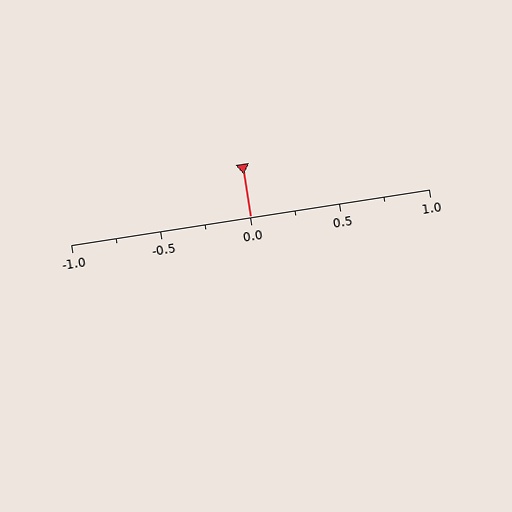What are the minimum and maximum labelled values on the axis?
The axis runs from -1.0 to 1.0.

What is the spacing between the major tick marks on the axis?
The major ticks are spaced 0.5 apart.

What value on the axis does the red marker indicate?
The marker indicates approximately 0.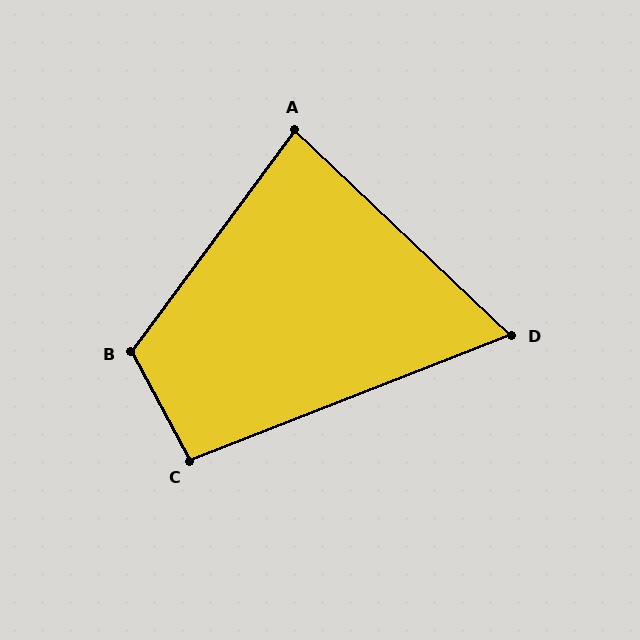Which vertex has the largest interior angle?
B, at approximately 115 degrees.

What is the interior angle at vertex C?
Approximately 97 degrees (obtuse).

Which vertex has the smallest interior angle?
D, at approximately 65 degrees.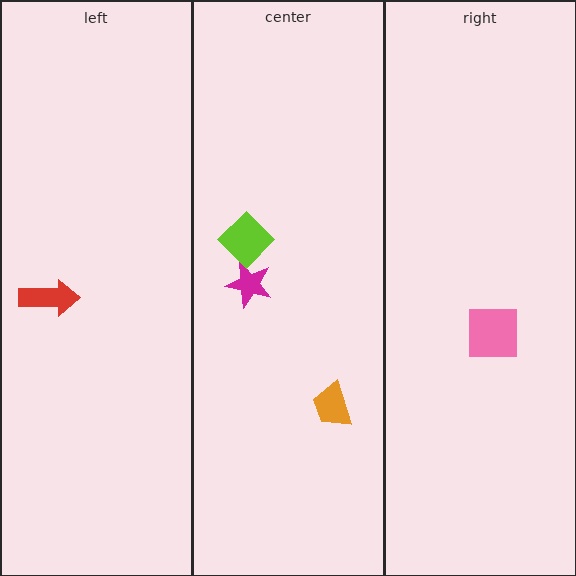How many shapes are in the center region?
3.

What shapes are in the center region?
The magenta star, the lime diamond, the orange trapezoid.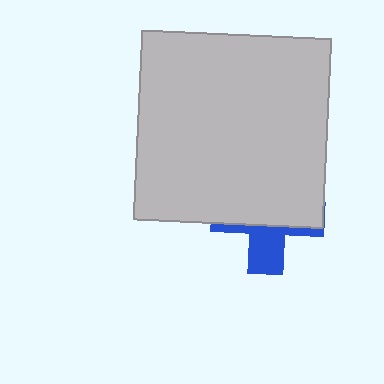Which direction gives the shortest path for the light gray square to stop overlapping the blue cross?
Moving up gives the shortest separation.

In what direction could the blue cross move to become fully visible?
The blue cross could move down. That would shift it out from behind the light gray square entirely.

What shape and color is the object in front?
The object in front is a light gray square.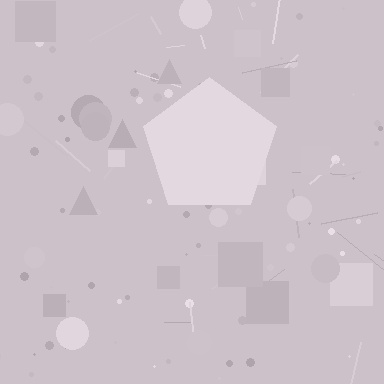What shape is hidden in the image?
A pentagon is hidden in the image.